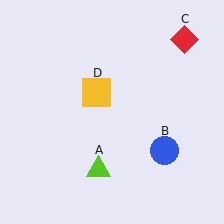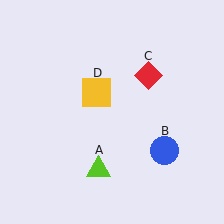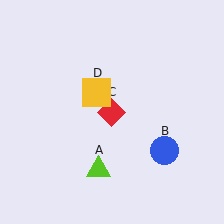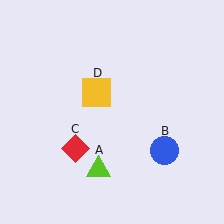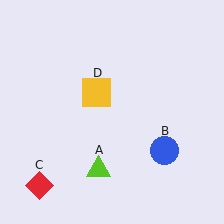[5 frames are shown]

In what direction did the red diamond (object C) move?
The red diamond (object C) moved down and to the left.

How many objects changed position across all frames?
1 object changed position: red diamond (object C).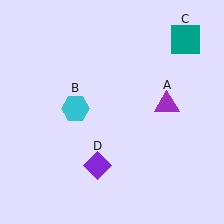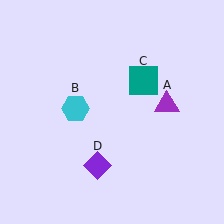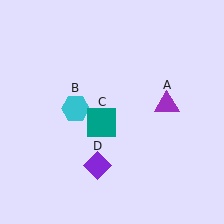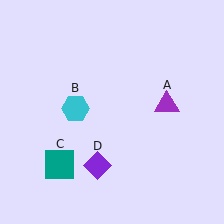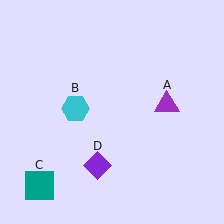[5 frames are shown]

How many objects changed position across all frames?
1 object changed position: teal square (object C).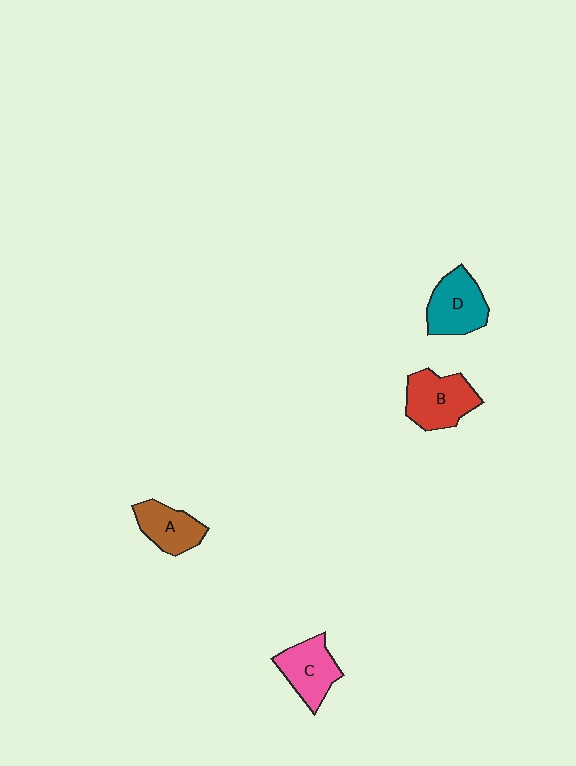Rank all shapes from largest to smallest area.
From largest to smallest: B (red), D (teal), C (pink), A (brown).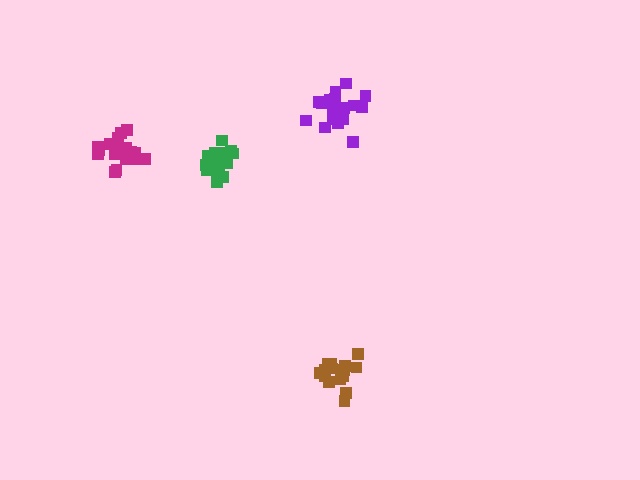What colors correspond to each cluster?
The clusters are colored: green, purple, brown, magenta.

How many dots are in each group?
Group 1: 17 dots, Group 2: 19 dots, Group 3: 16 dots, Group 4: 21 dots (73 total).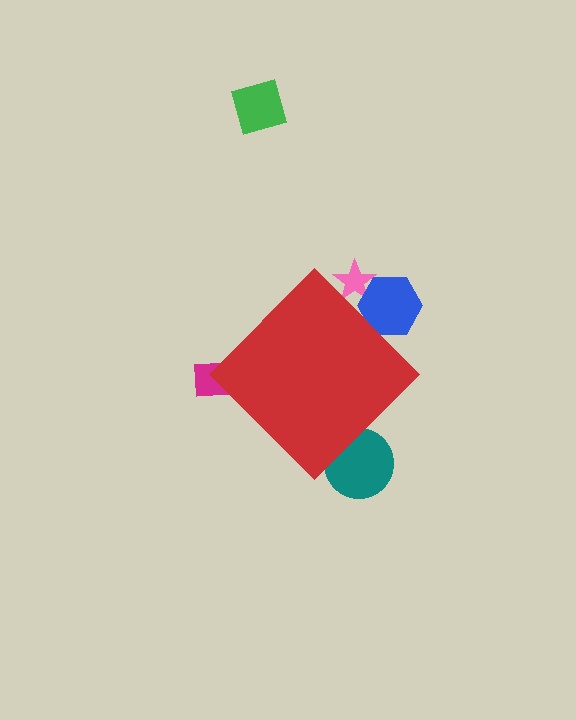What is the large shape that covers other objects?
A red diamond.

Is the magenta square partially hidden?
Yes, the magenta square is partially hidden behind the red diamond.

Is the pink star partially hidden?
Yes, the pink star is partially hidden behind the red diamond.